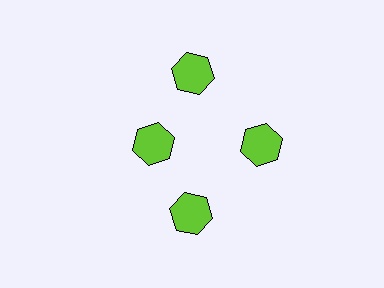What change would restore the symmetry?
The symmetry would be restored by moving it outward, back onto the ring so that all 4 hexagons sit at equal angles and equal distance from the center.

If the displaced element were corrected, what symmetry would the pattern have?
It would have 4-fold rotational symmetry — the pattern would map onto itself every 90 degrees.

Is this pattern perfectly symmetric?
No. The 4 lime hexagons are arranged in a ring, but one element near the 9 o'clock position is pulled inward toward the center, breaking the 4-fold rotational symmetry.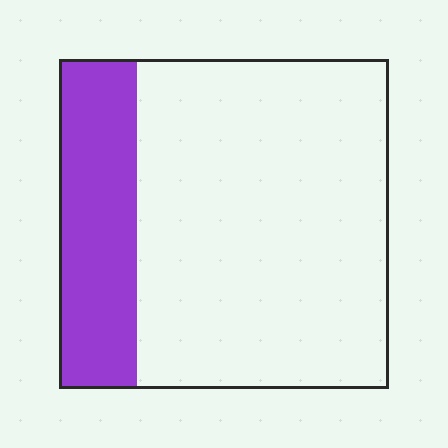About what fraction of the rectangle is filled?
About one quarter (1/4).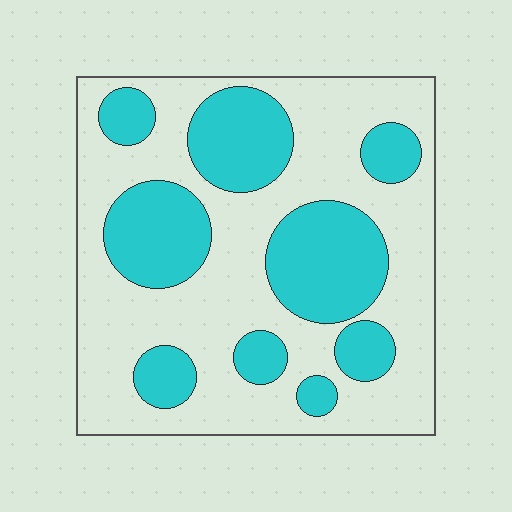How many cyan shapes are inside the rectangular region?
9.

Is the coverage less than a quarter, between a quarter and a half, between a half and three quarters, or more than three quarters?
Between a quarter and a half.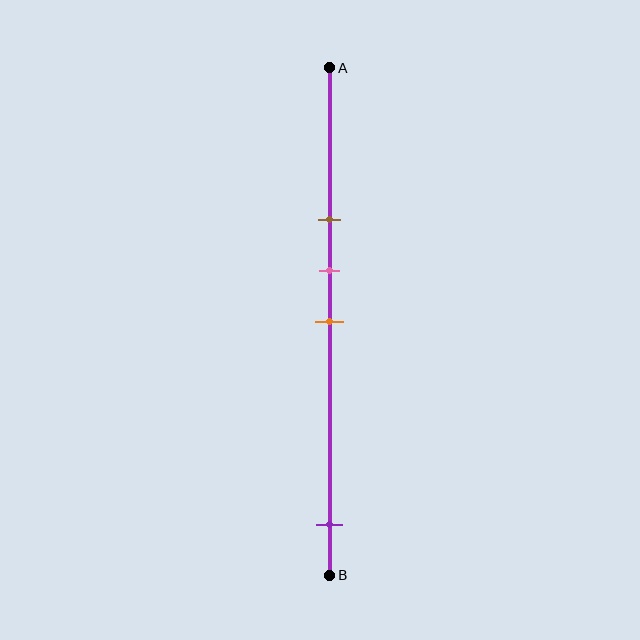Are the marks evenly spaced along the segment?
No, the marks are not evenly spaced.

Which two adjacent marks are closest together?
The pink and orange marks are the closest adjacent pair.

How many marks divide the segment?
There are 4 marks dividing the segment.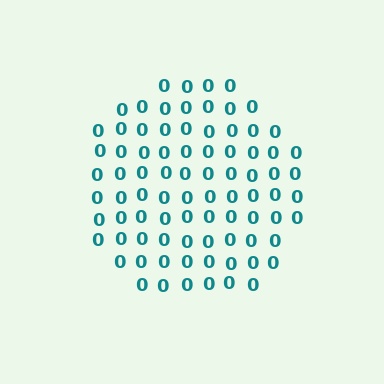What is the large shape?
The large shape is a circle.